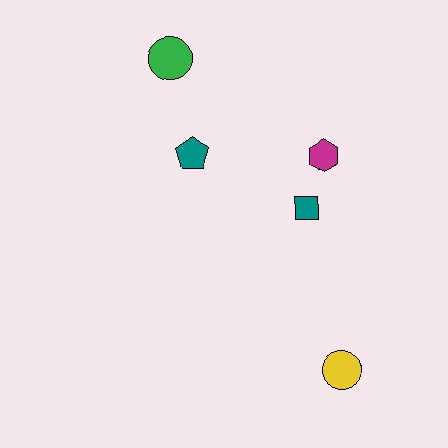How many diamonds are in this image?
There are no diamonds.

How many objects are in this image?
There are 5 objects.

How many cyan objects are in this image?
There are no cyan objects.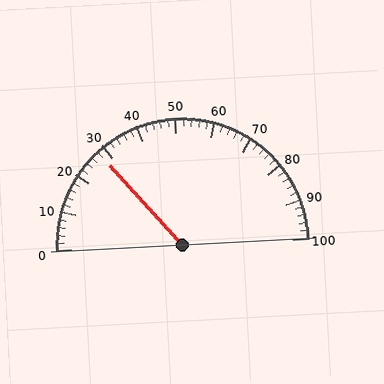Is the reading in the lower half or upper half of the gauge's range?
The reading is in the lower half of the range (0 to 100).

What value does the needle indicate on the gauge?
The needle indicates approximately 28.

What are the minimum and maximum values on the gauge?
The gauge ranges from 0 to 100.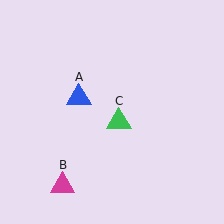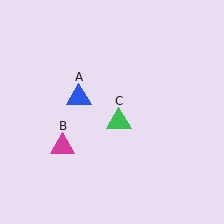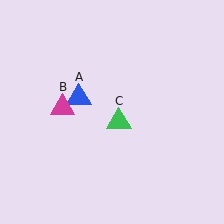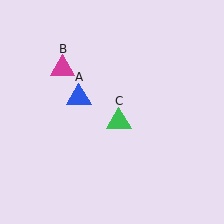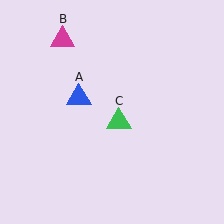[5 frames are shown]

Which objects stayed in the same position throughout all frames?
Blue triangle (object A) and green triangle (object C) remained stationary.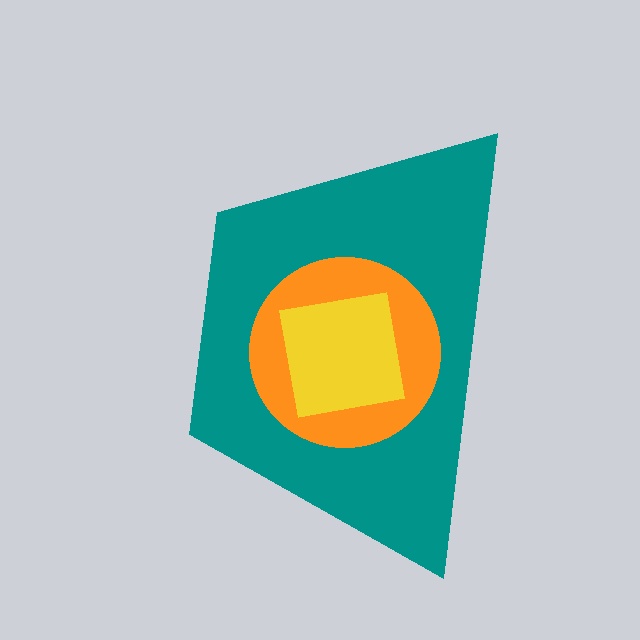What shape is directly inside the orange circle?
The yellow square.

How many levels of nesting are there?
3.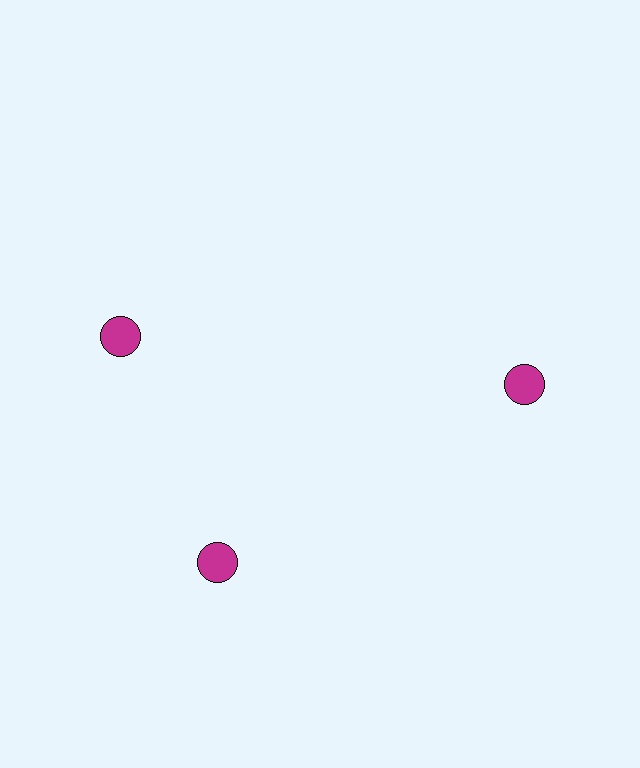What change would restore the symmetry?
The symmetry would be restored by rotating it back into even spacing with its neighbors so that all 3 circles sit at equal angles and equal distance from the center.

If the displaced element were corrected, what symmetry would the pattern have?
It would have 3-fold rotational symmetry — the pattern would map onto itself every 120 degrees.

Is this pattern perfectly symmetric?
No. The 3 magenta circles are arranged in a ring, but one element near the 11 o'clock position is rotated out of alignment along the ring, breaking the 3-fold rotational symmetry.